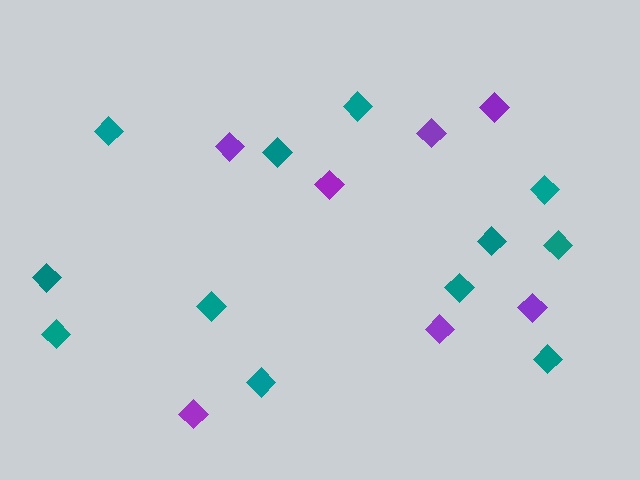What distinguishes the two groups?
There are 2 groups: one group of purple diamonds (7) and one group of teal diamonds (12).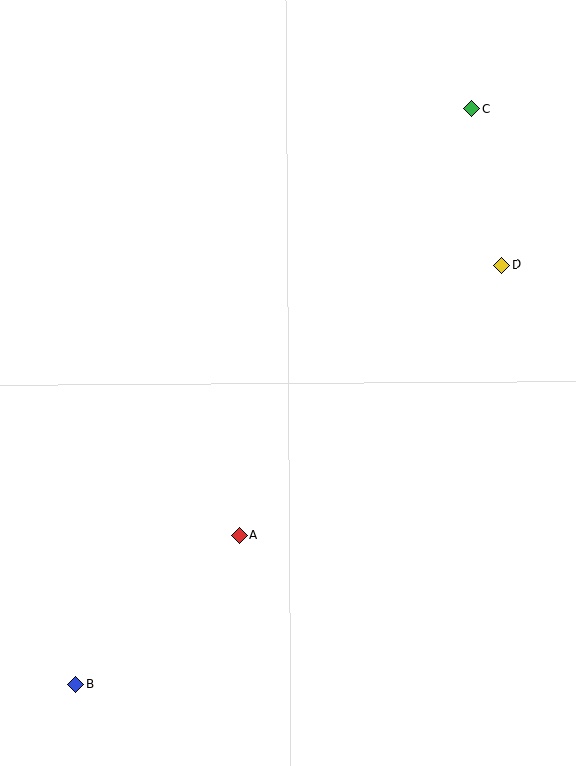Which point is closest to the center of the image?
Point A at (239, 536) is closest to the center.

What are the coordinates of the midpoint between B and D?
The midpoint between B and D is at (289, 475).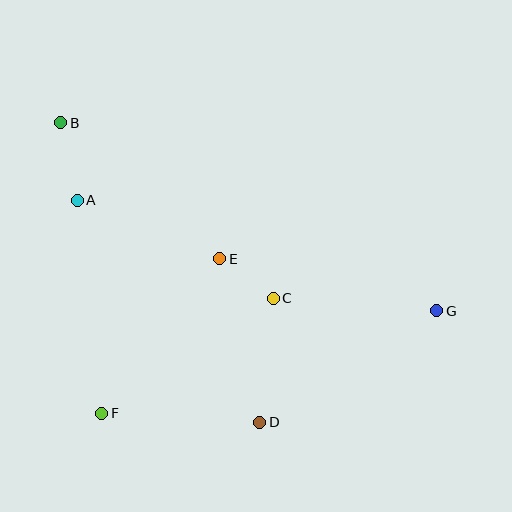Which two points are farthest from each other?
Points B and G are farthest from each other.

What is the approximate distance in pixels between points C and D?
The distance between C and D is approximately 125 pixels.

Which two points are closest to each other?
Points C and E are closest to each other.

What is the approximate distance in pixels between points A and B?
The distance between A and B is approximately 79 pixels.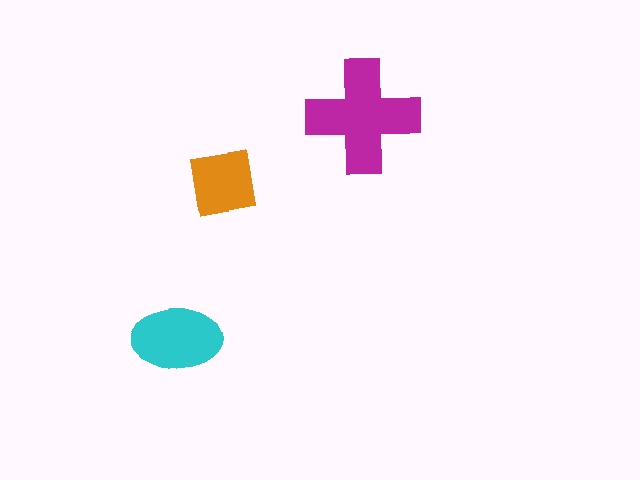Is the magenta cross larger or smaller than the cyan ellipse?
Larger.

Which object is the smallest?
The orange square.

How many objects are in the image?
There are 3 objects in the image.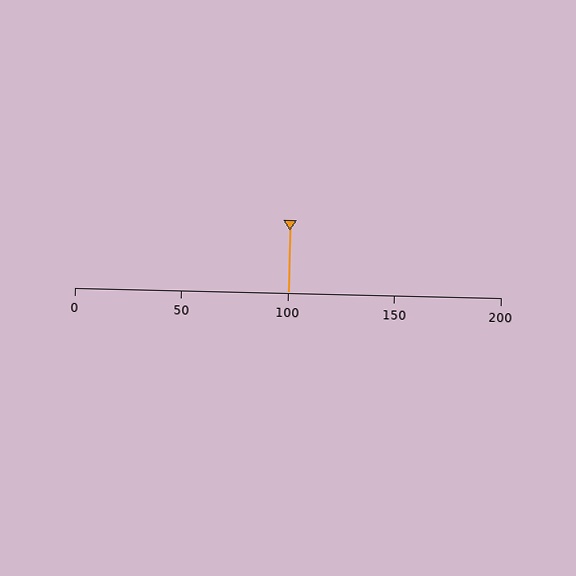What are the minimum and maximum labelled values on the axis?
The axis runs from 0 to 200.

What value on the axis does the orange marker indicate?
The marker indicates approximately 100.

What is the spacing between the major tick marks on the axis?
The major ticks are spaced 50 apart.